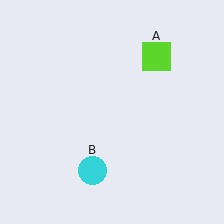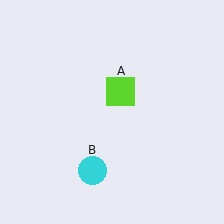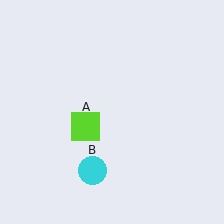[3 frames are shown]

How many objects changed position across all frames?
1 object changed position: lime square (object A).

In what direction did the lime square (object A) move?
The lime square (object A) moved down and to the left.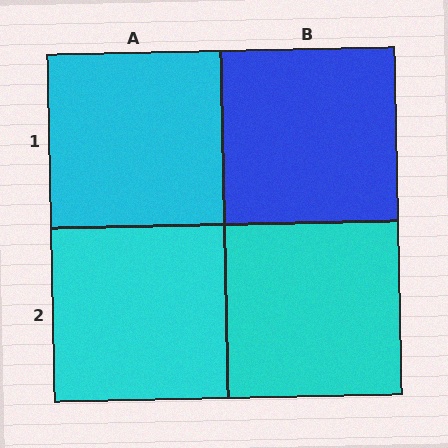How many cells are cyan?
3 cells are cyan.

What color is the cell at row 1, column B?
Blue.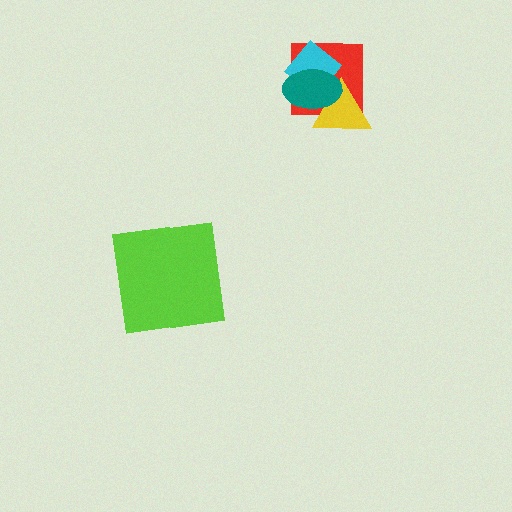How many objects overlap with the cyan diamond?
3 objects overlap with the cyan diamond.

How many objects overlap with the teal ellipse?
3 objects overlap with the teal ellipse.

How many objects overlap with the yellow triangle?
3 objects overlap with the yellow triangle.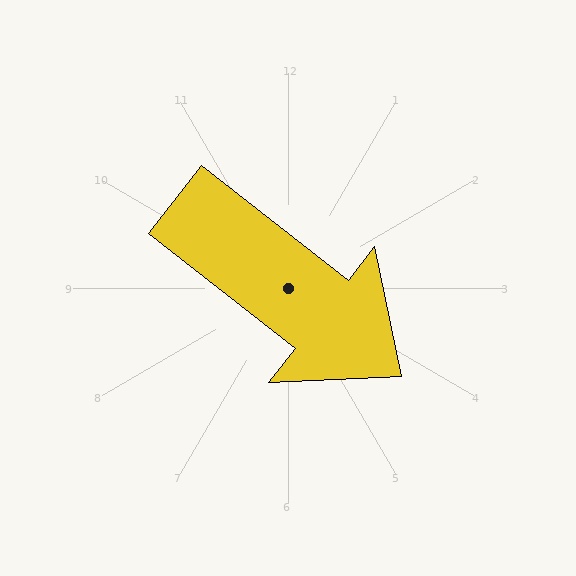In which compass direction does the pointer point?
Southeast.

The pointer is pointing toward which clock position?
Roughly 4 o'clock.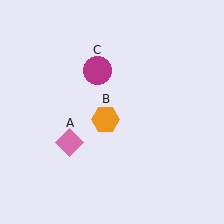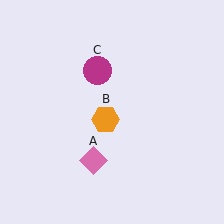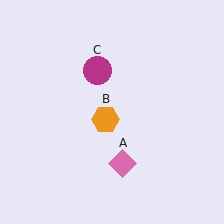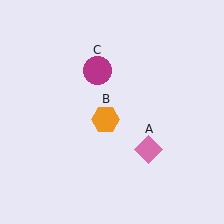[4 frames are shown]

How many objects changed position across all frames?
1 object changed position: pink diamond (object A).